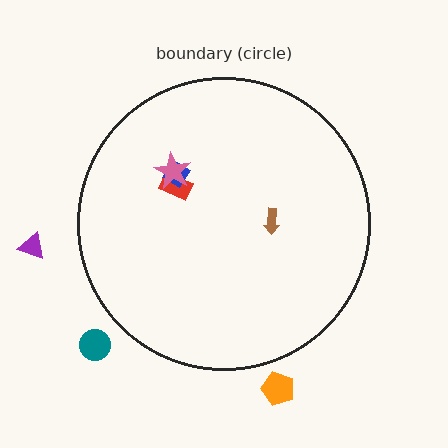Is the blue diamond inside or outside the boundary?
Inside.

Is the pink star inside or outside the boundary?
Inside.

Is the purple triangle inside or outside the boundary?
Outside.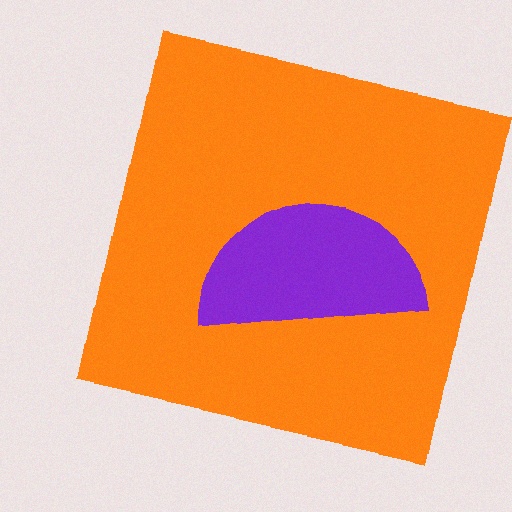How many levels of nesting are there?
2.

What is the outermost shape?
The orange square.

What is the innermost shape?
The purple semicircle.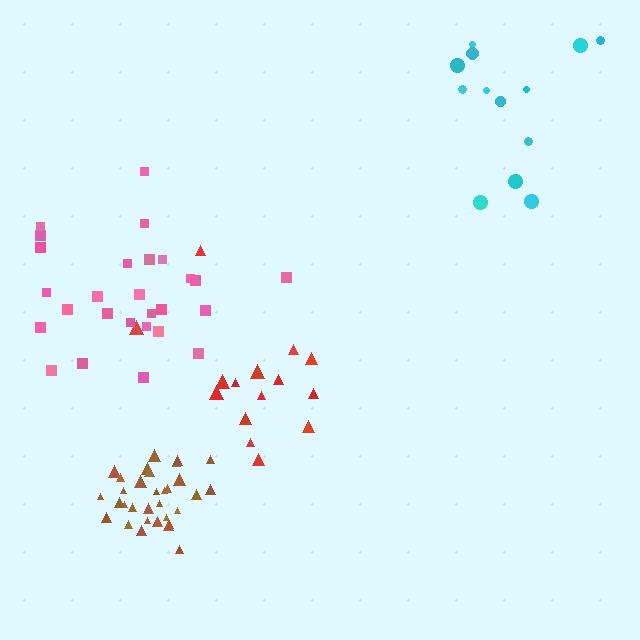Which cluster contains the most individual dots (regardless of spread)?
Brown (32).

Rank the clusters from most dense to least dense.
brown, pink, red, cyan.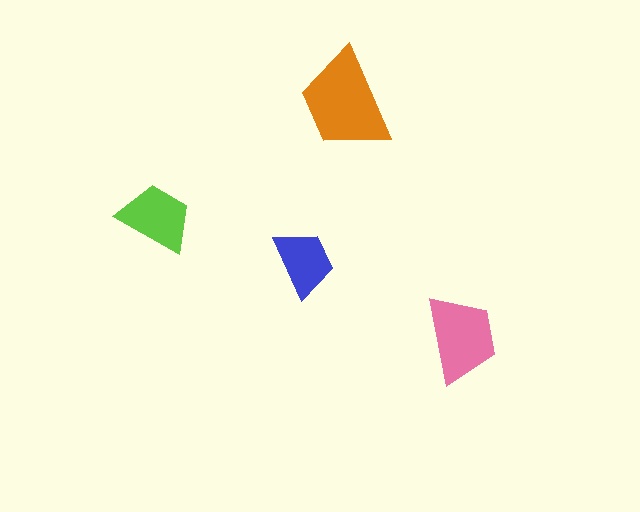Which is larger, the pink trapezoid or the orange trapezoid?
The orange one.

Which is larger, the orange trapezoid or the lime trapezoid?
The orange one.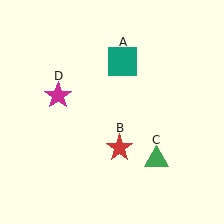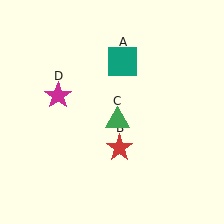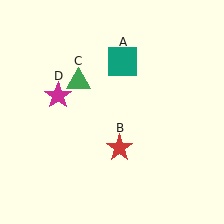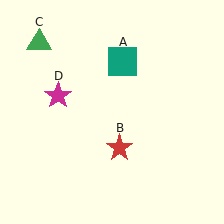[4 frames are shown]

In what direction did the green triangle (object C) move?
The green triangle (object C) moved up and to the left.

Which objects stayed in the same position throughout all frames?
Teal square (object A) and red star (object B) and magenta star (object D) remained stationary.